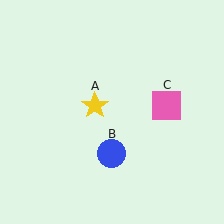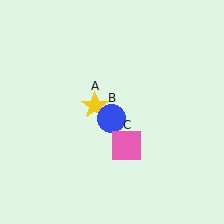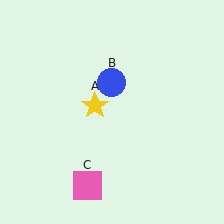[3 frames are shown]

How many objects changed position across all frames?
2 objects changed position: blue circle (object B), pink square (object C).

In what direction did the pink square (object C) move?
The pink square (object C) moved down and to the left.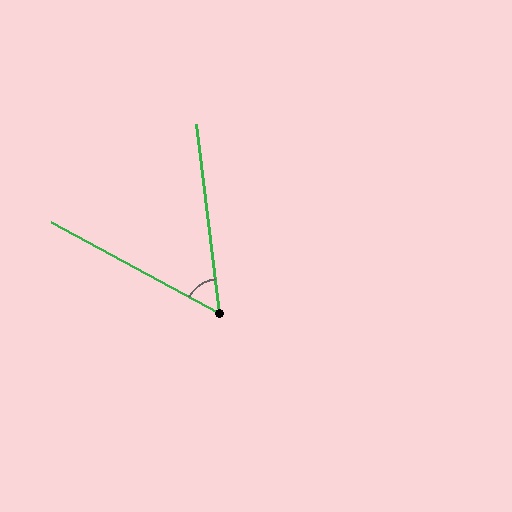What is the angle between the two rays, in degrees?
Approximately 55 degrees.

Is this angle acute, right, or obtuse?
It is acute.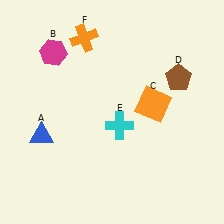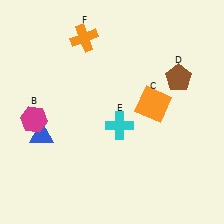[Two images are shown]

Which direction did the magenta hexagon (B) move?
The magenta hexagon (B) moved down.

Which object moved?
The magenta hexagon (B) moved down.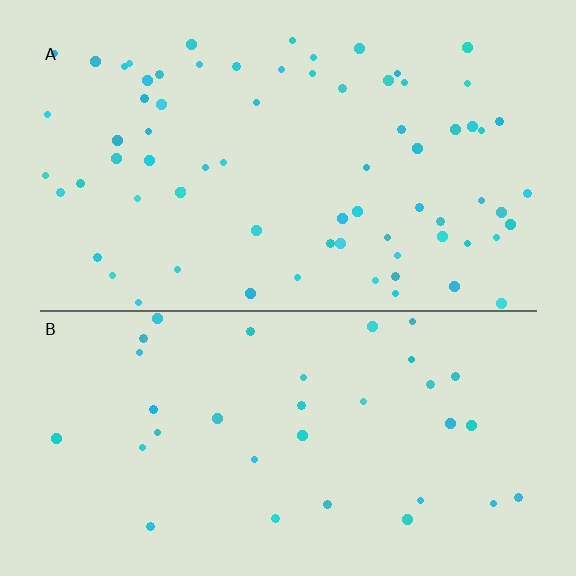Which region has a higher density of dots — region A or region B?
A (the top).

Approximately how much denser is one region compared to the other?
Approximately 2.1× — region A over region B.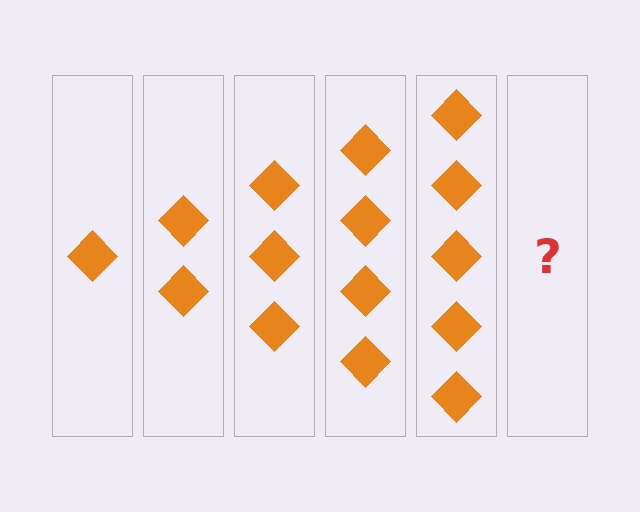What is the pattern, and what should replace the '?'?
The pattern is that each step adds one more diamond. The '?' should be 6 diamonds.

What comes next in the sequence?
The next element should be 6 diamonds.